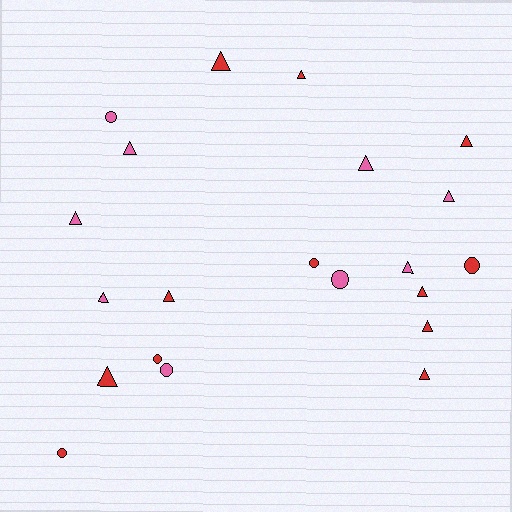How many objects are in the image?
There are 21 objects.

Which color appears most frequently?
Red, with 12 objects.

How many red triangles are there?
There are 8 red triangles.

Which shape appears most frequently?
Triangle, with 14 objects.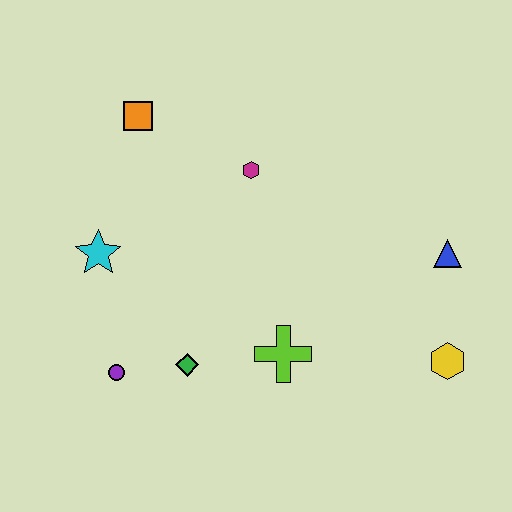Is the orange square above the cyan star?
Yes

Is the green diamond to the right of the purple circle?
Yes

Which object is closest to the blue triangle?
The yellow hexagon is closest to the blue triangle.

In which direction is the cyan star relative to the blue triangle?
The cyan star is to the left of the blue triangle.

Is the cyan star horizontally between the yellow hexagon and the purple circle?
No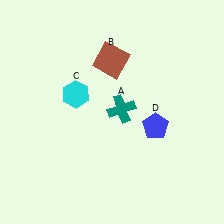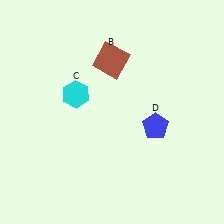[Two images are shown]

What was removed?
The teal cross (A) was removed in Image 2.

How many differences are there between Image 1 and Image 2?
There is 1 difference between the two images.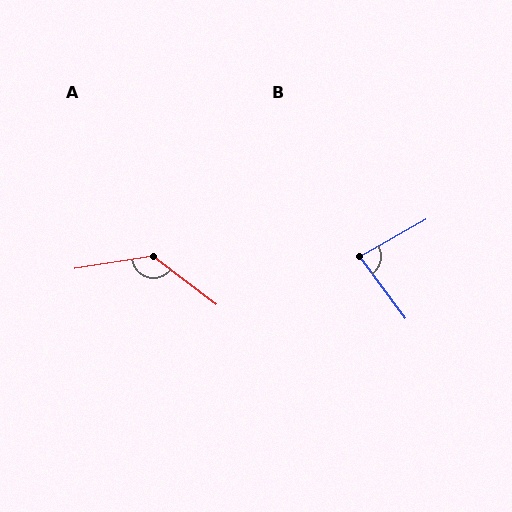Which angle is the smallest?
B, at approximately 83 degrees.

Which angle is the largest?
A, at approximately 133 degrees.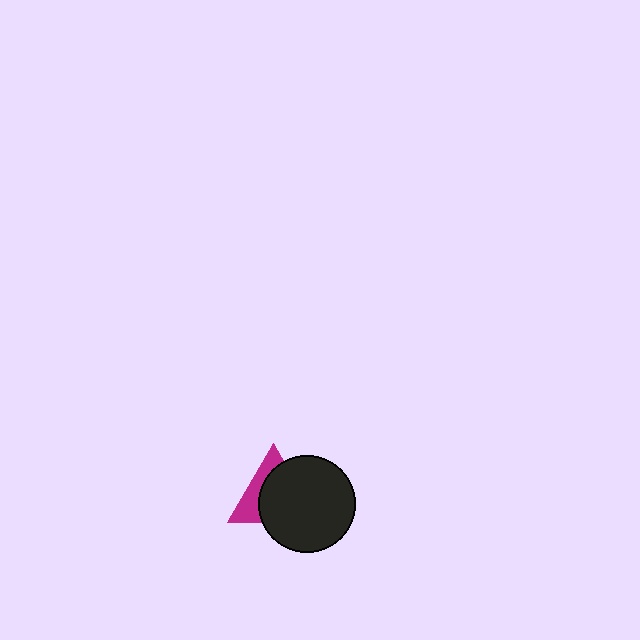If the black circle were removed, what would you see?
You would see the complete magenta triangle.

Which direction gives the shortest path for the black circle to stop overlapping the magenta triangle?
Moving toward the lower-right gives the shortest separation.